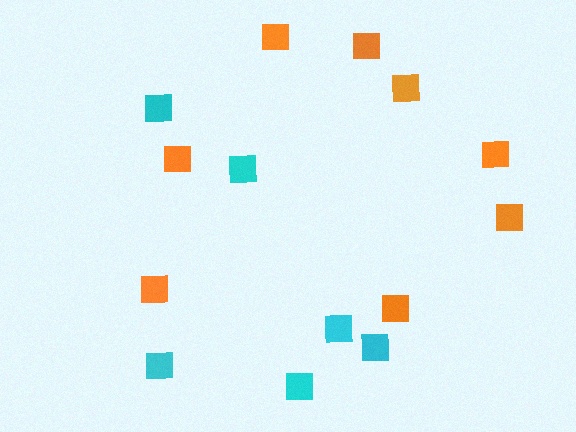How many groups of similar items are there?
There are 2 groups: one group of orange squares (8) and one group of cyan squares (6).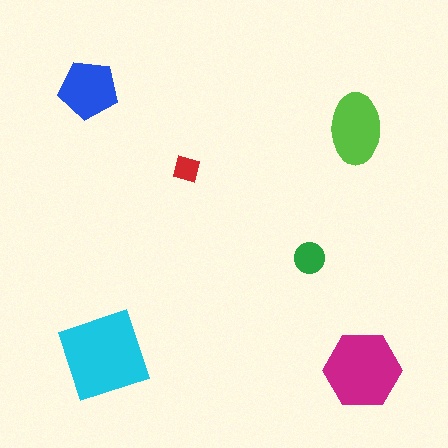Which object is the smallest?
The red square.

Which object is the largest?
The cyan square.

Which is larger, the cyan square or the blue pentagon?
The cyan square.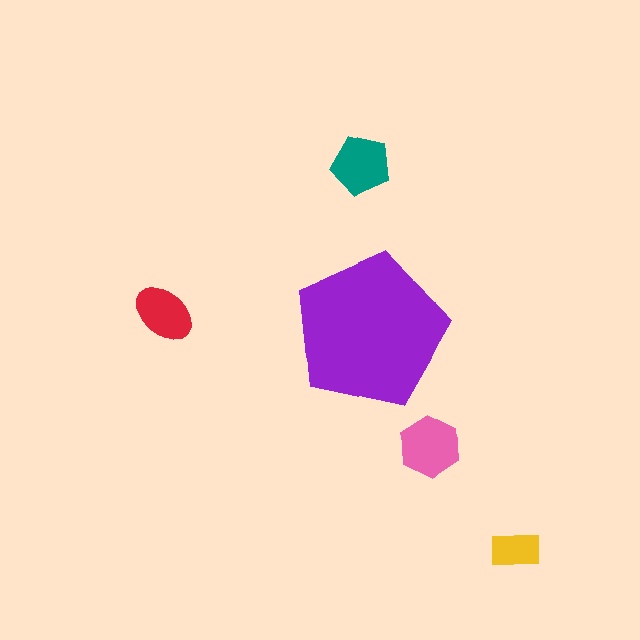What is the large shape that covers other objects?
A purple pentagon.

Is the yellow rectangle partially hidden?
No, the yellow rectangle is fully visible.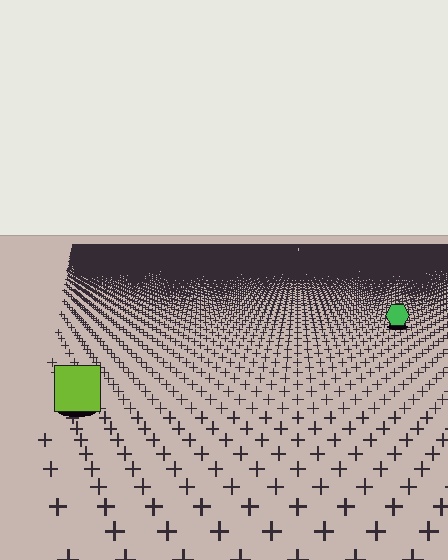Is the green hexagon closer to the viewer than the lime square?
No. The lime square is closer — you can tell from the texture gradient: the ground texture is coarser near it.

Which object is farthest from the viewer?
The green hexagon is farthest from the viewer. It appears smaller and the ground texture around it is denser.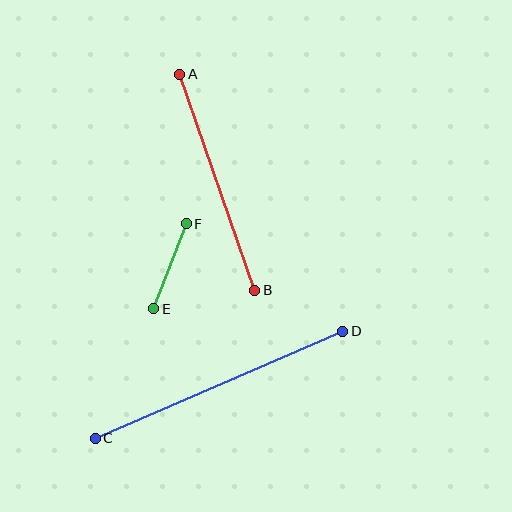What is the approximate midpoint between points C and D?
The midpoint is at approximately (219, 385) pixels.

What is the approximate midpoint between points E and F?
The midpoint is at approximately (170, 266) pixels.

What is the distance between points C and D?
The distance is approximately 270 pixels.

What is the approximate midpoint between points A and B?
The midpoint is at approximately (217, 182) pixels.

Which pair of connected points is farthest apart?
Points C and D are farthest apart.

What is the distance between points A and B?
The distance is approximately 229 pixels.